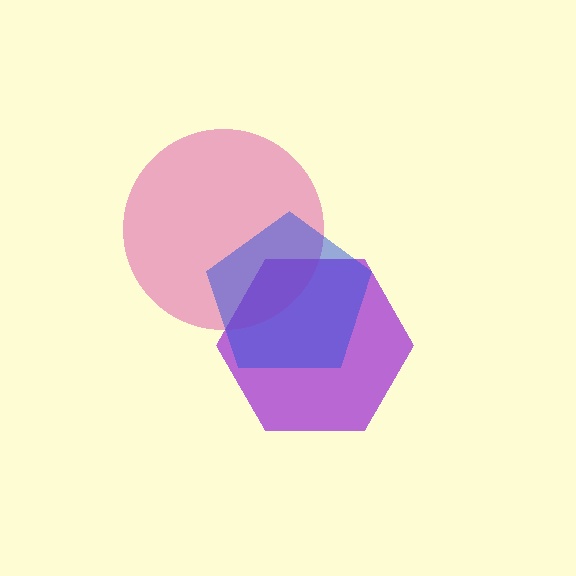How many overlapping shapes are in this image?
There are 3 overlapping shapes in the image.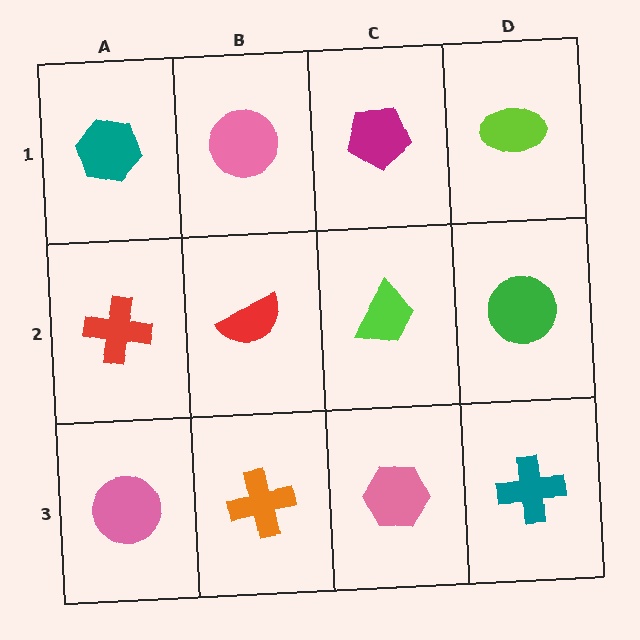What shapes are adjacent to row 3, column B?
A red semicircle (row 2, column B), a pink circle (row 3, column A), a pink hexagon (row 3, column C).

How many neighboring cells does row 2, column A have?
3.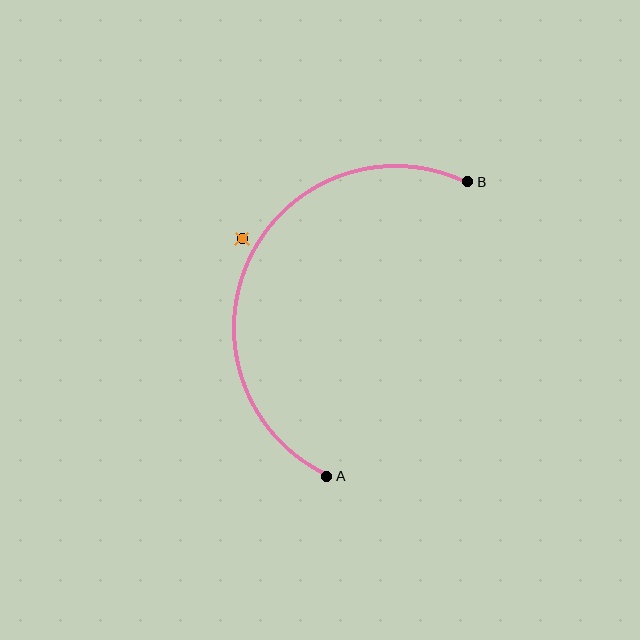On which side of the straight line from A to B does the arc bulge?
The arc bulges to the left of the straight line connecting A and B.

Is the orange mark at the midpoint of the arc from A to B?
No — the orange mark does not lie on the arc at all. It sits slightly outside the curve.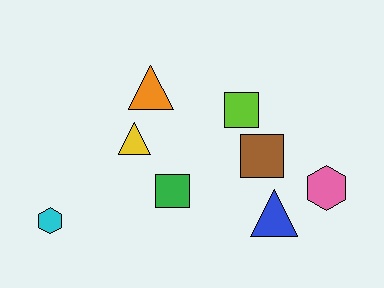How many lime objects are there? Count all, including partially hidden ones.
There is 1 lime object.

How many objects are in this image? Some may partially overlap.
There are 8 objects.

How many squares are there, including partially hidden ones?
There are 3 squares.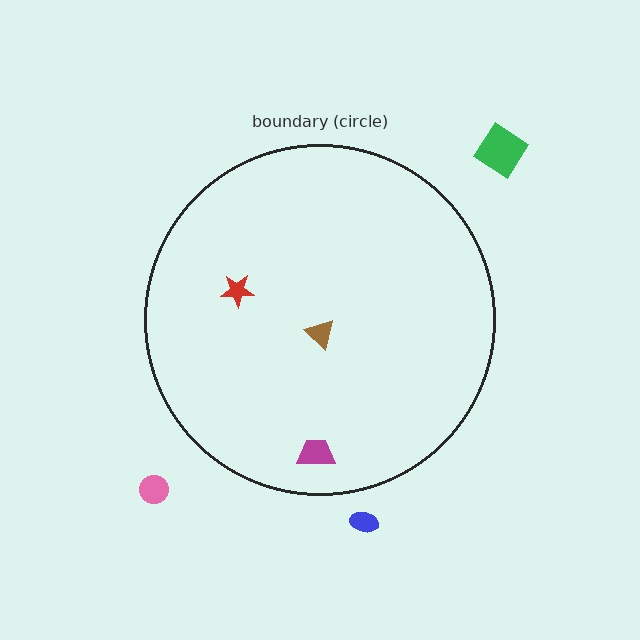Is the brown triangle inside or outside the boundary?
Inside.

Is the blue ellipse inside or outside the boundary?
Outside.